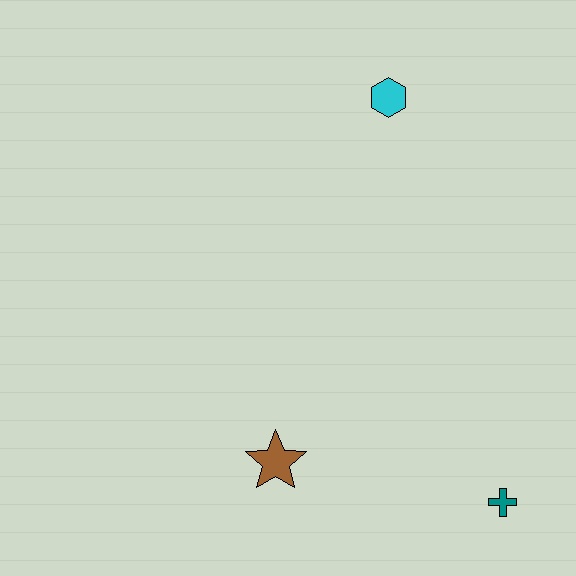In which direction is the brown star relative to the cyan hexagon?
The brown star is below the cyan hexagon.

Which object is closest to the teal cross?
The brown star is closest to the teal cross.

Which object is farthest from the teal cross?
The cyan hexagon is farthest from the teal cross.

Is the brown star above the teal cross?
Yes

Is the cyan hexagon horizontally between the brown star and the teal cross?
Yes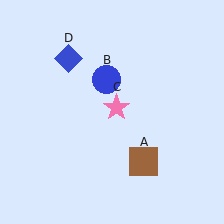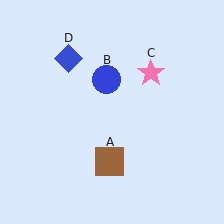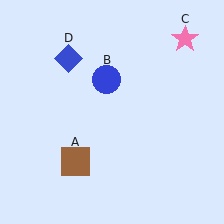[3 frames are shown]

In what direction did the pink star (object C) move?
The pink star (object C) moved up and to the right.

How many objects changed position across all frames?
2 objects changed position: brown square (object A), pink star (object C).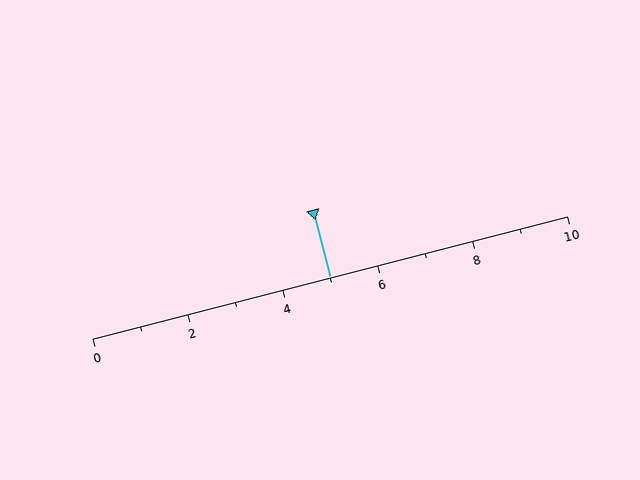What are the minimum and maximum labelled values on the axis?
The axis runs from 0 to 10.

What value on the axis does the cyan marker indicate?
The marker indicates approximately 5.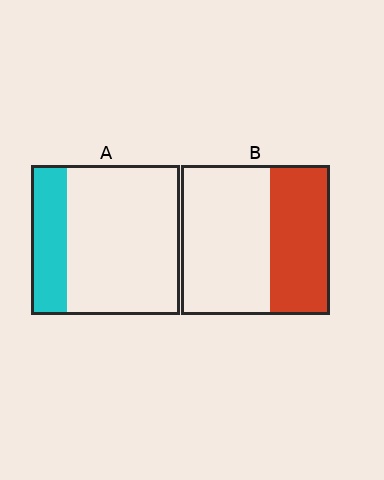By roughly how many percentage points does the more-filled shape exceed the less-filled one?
By roughly 15 percentage points (B over A).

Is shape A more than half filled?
No.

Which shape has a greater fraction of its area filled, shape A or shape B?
Shape B.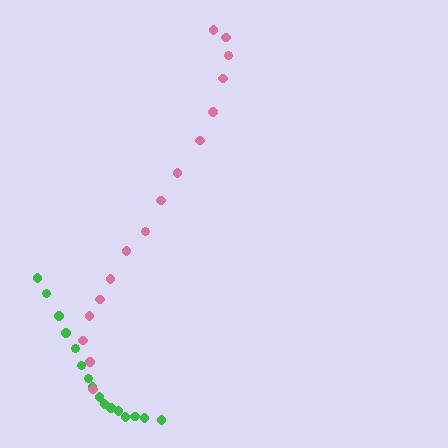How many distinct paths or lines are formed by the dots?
There are 2 distinct paths.